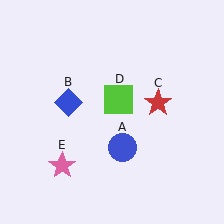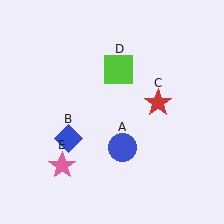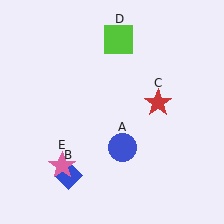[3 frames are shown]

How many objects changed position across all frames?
2 objects changed position: blue diamond (object B), lime square (object D).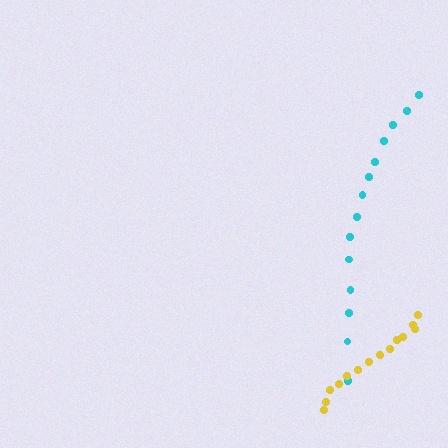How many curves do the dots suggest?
There are 2 distinct paths.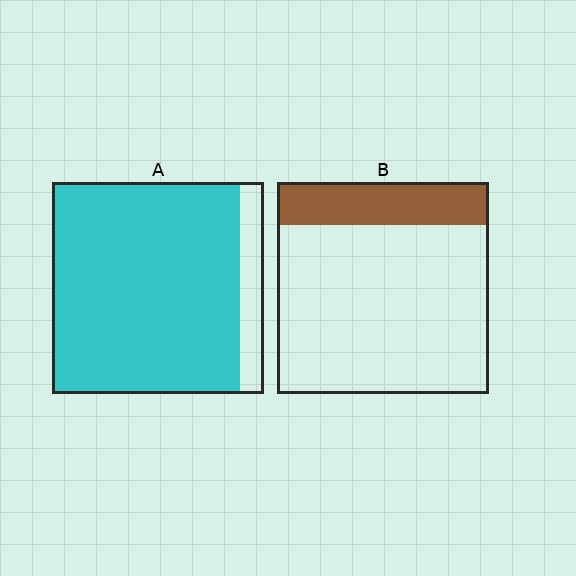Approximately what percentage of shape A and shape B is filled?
A is approximately 90% and B is approximately 20%.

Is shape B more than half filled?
No.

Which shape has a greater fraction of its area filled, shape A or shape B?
Shape A.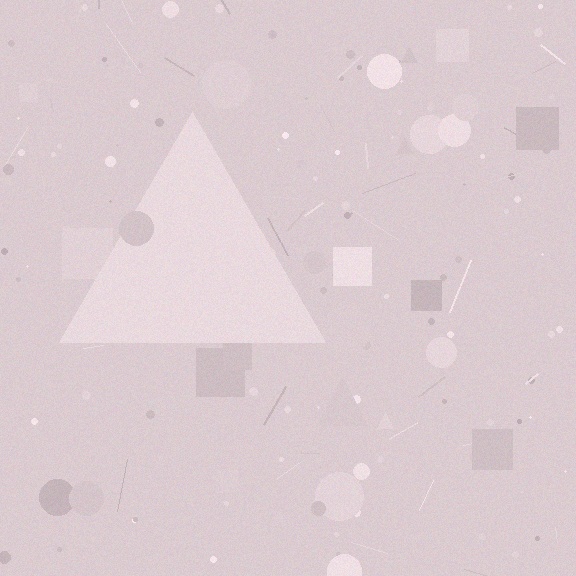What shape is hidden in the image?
A triangle is hidden in the image.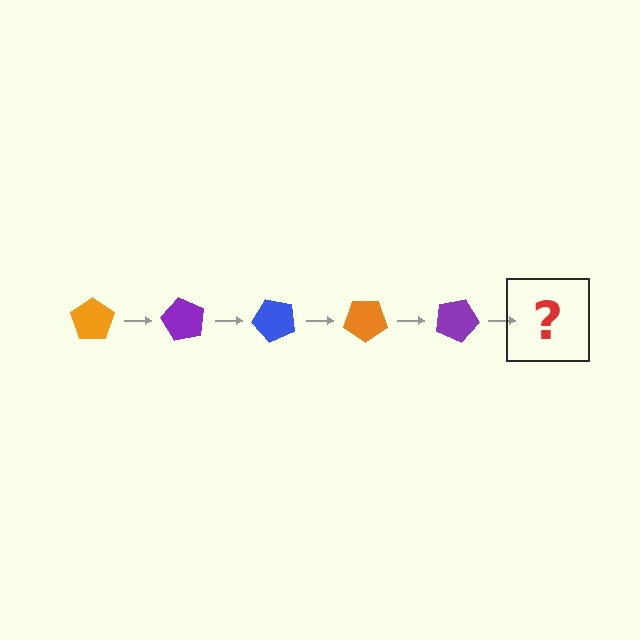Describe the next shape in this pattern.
It should be a blue pentagon, rotated 300 degrees from the start.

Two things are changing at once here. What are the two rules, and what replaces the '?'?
The two rules are that it rotates 60 degrees each step and the color cycles through orange, purple, and blue. The '?' should be a blue pentagon, rotated 300 degrees from the start.